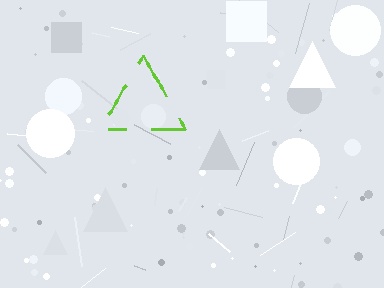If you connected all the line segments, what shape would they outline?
They would outline a triangle.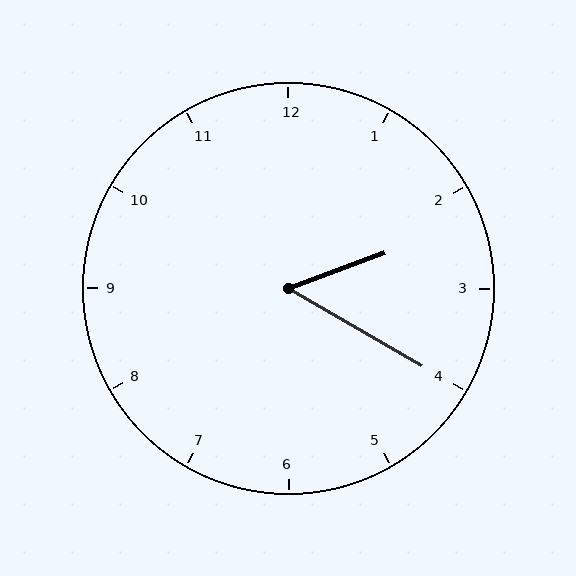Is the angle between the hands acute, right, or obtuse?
It is acute.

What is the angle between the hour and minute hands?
Approximately 50 degrees.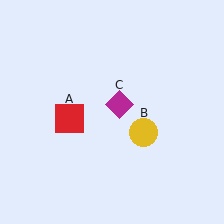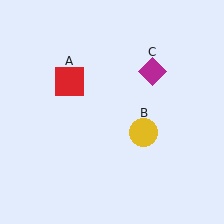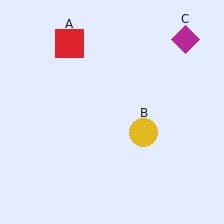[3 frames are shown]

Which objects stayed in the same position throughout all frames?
Yellow circle (object B) remained stationary.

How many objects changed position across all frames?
2 objects changed position: red square (object A), magenta diamond (object C).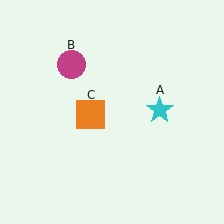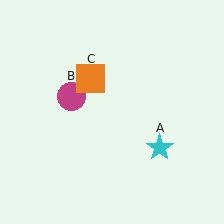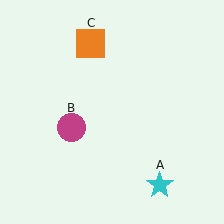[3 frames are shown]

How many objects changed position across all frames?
3 objects changed position: cyan star (object A), magenta circle (object B), orange square (object C).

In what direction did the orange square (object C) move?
The orange square (object C) moved up.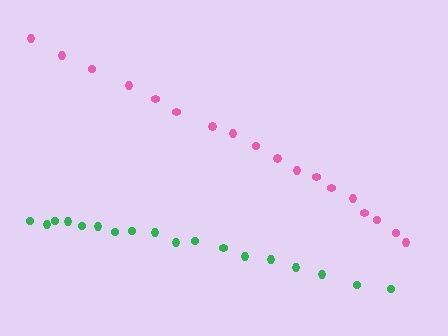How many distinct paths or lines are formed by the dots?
There are 2 distinct paths.